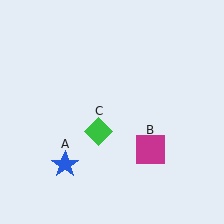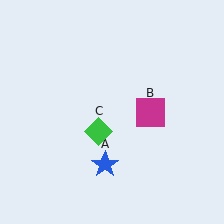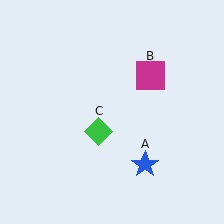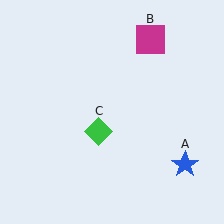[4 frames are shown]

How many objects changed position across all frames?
2 objects changed position: blue star (object A), magenta square (object B).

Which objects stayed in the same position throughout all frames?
Green diamond (object C) remained stationary.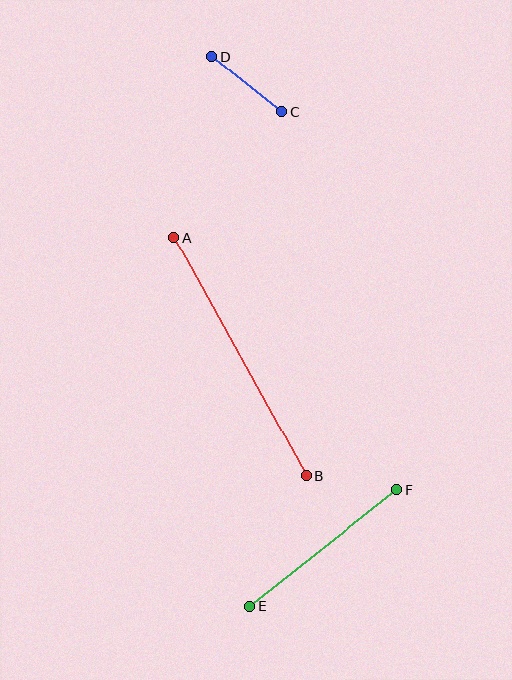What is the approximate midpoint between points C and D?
The midpoint is at approximately (247, 84) pixels.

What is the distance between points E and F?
The distance is approximately 187 pixels.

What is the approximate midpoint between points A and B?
The midpoint is at approximately (240, 357) pixels.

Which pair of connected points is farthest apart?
Points A and B are farthest apart.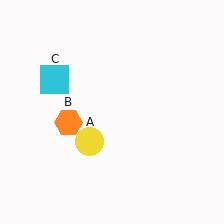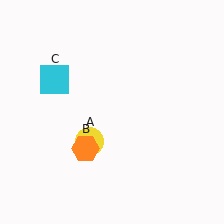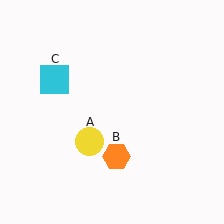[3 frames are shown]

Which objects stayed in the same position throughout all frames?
Yellow circle (object A) and cyan square (object C) remained stationary.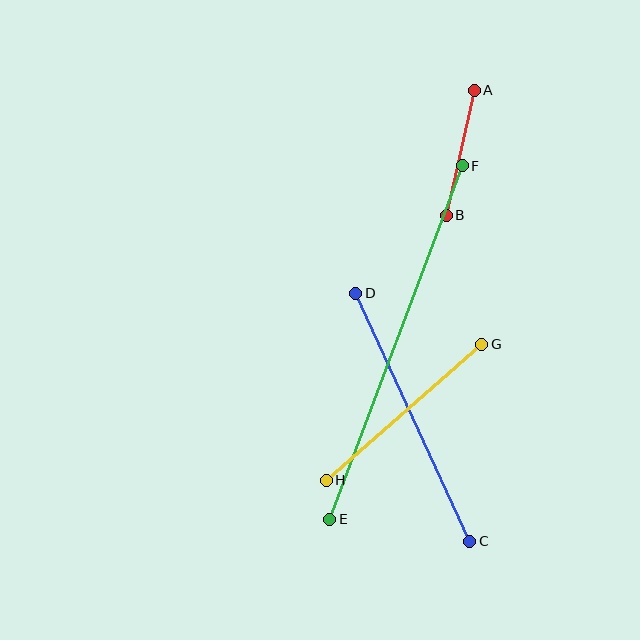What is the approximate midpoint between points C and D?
The midpoint is at approximately (413, 417) pixels.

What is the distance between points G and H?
The distance is approximately 207 pixels.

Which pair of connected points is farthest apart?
Points E and F are farthest apart.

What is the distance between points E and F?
The distance is approximately 378 pixels.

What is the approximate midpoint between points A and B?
The midpoint is at approximately (460, 153) pixels.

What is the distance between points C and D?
The distance is approximately 273 pixels.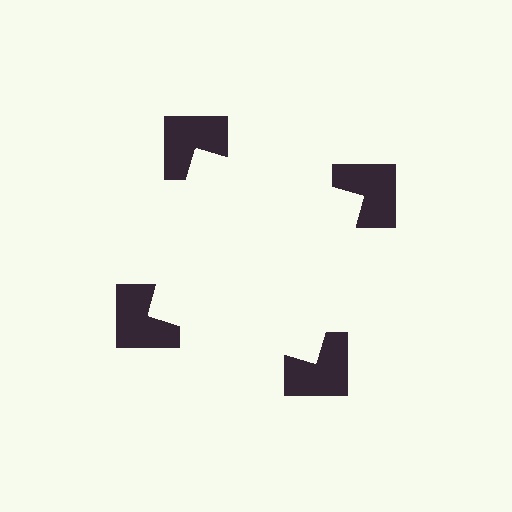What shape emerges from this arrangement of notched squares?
An illusory square — its edges are inferred from the aligned wedge cuts in the notched squares, not physically drawn.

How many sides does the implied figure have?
4 sides.